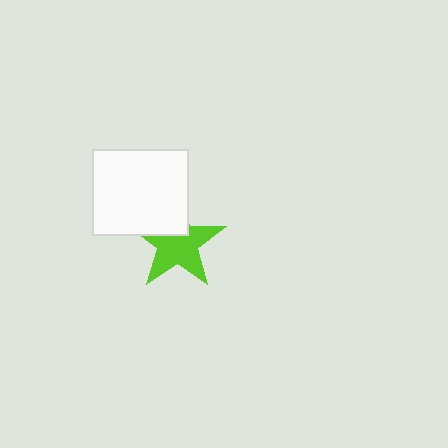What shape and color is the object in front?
The object in front is a white rectangle.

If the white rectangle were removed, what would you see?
You would see the complete lime star.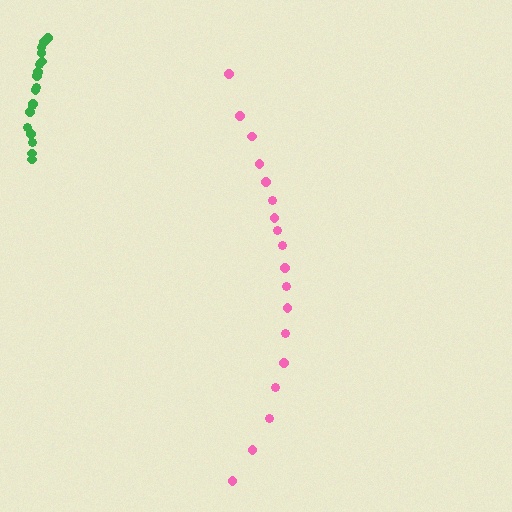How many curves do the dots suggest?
There are 2 distinct paths.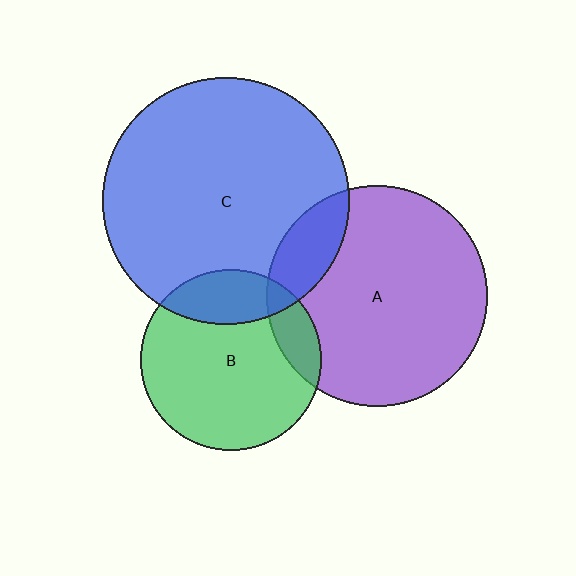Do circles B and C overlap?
Yes.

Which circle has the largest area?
Circle C (blue).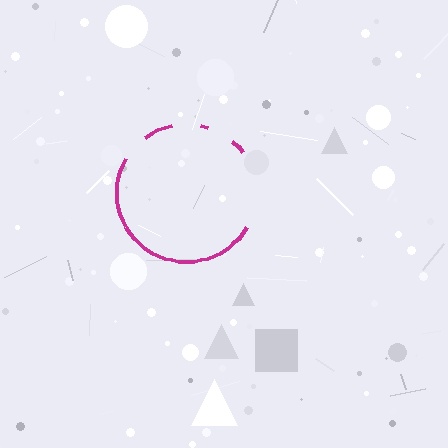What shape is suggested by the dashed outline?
The dashed outline suggests a circle.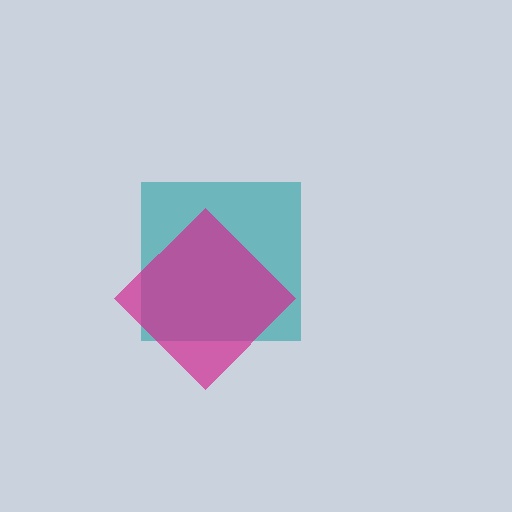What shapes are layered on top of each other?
The layered shapes are: a teal square, a magenta diamond.